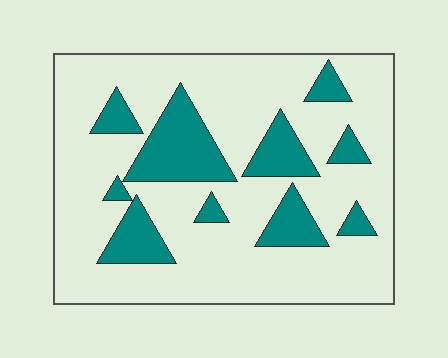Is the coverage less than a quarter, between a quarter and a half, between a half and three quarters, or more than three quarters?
Less than a quarter.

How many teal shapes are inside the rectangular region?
10.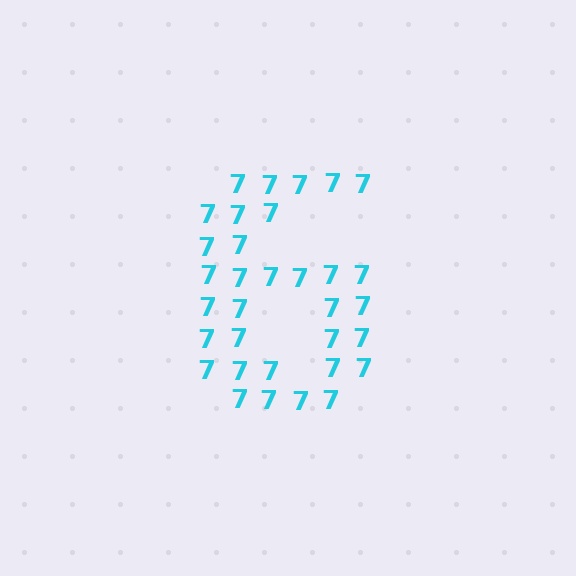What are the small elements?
The small elements are digit 7's.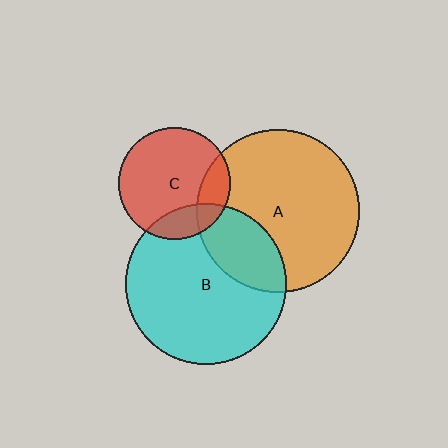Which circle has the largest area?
Circle A (orange).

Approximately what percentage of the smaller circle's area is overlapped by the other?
Approximately 20%.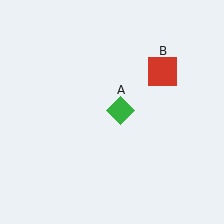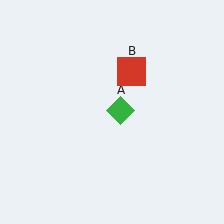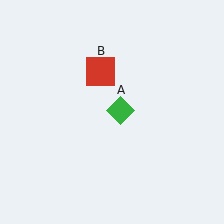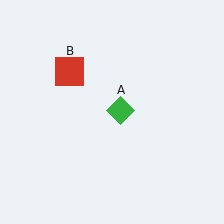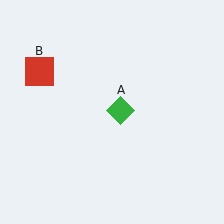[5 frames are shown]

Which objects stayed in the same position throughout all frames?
Green diamond (object A) remained stationary.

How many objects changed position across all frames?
1 object changed position: red square (object B).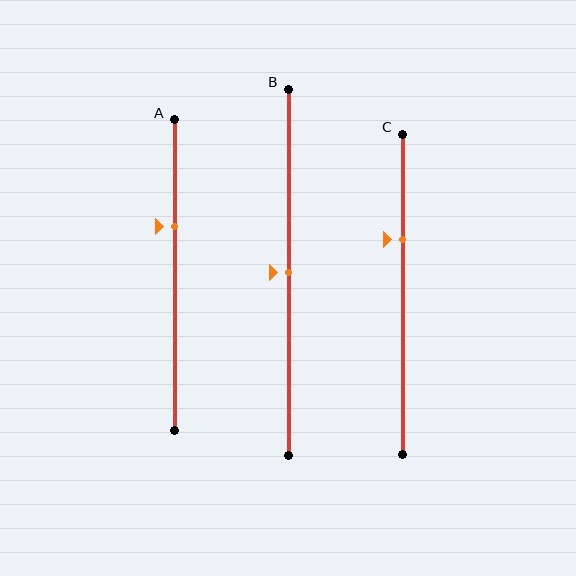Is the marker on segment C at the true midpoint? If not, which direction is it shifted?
No, the marker on segment C is shifted upward by about 17% of the segment length.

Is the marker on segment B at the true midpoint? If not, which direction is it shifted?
Yes, the marker on segment B is at the true midpoint.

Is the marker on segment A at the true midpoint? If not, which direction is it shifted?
No, the marker on segment A is shifted upward by about 16% of the segment length.